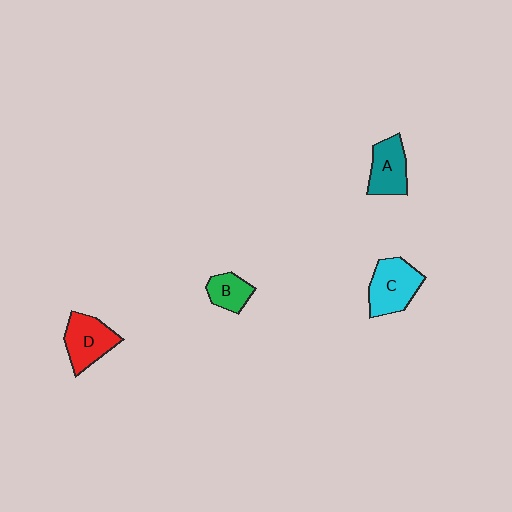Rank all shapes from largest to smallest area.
From largest to smallest: C (cyan), D (red), A (teal), B (green).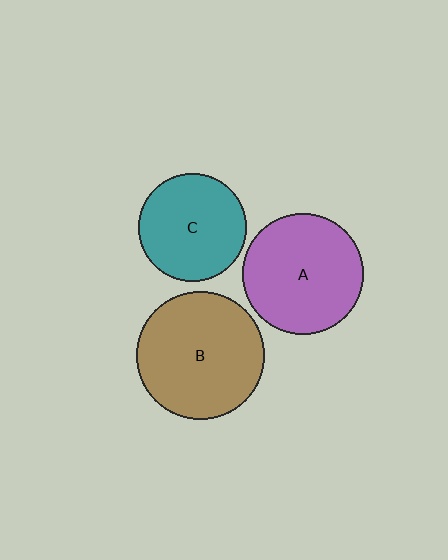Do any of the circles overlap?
No, none of the circles overlap.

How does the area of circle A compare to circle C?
Approximately 1.3 times.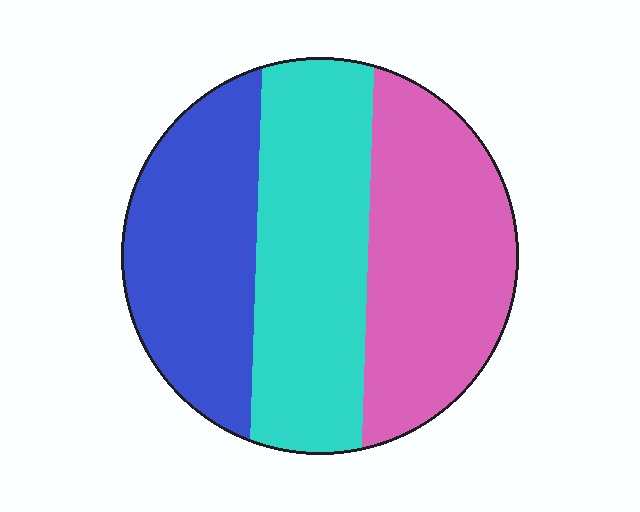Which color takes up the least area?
Blue, at roughly 30%.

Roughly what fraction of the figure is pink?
Pink covers about 35% of the figure.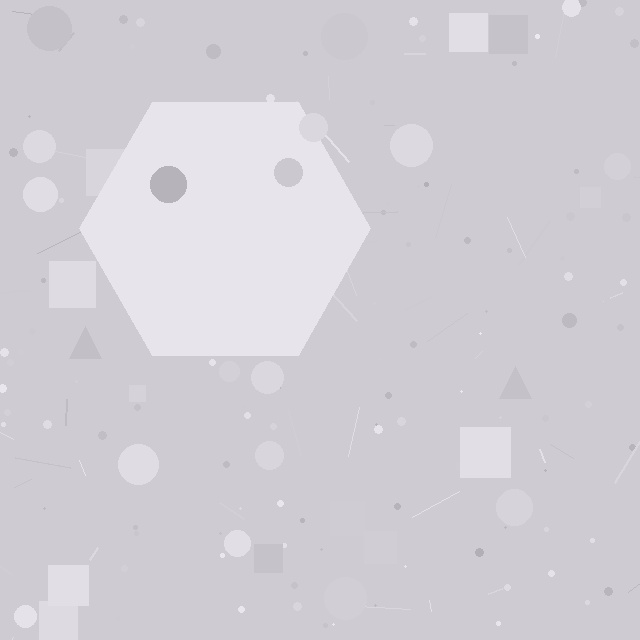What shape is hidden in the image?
A hexagon is hidden in the image.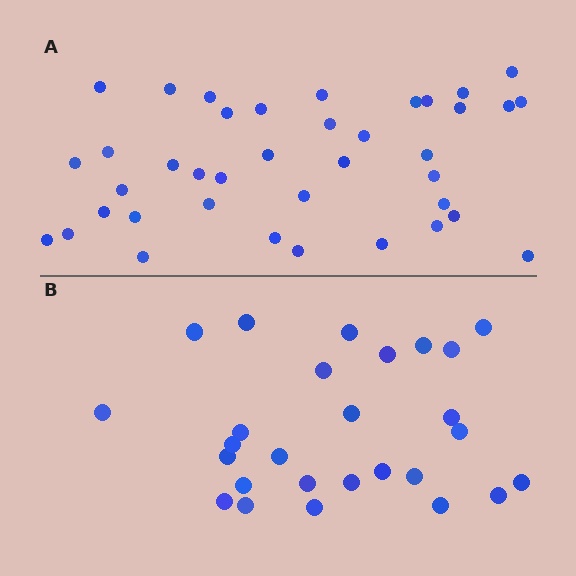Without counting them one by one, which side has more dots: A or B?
Region A (the top region) has more dots.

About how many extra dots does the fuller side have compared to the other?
Region A has roughly 12 or so more dots than region B.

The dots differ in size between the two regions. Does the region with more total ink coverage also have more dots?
No. Region B has more total ink coverage because its dots are larger, but region A actually contains more individual dots. Total area can be misleading — the number of items is what matters here.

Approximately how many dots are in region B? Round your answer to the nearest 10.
About 30 dots. (The exact count is 27, which rounds to 30.)